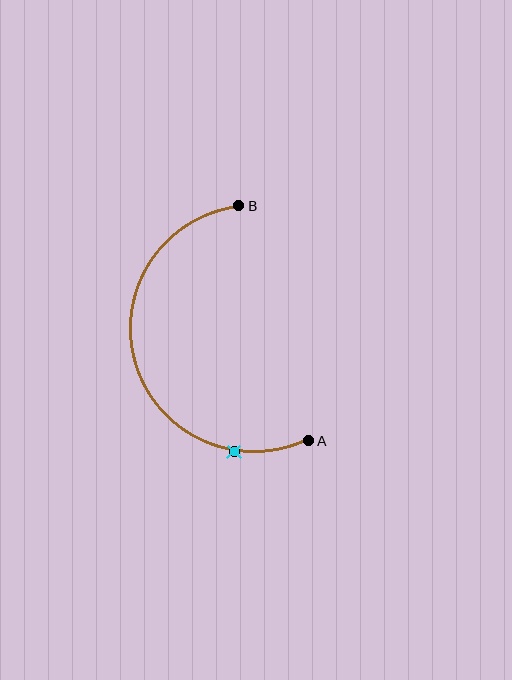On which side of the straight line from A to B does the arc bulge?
The arc bulges to the left of the straight line connecting A and B.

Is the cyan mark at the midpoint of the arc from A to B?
No. The cyan mark lies on the arc but is closer to endpoint A. The arc midpoint would be at the point on the curve equidistant along the arc from both A and B.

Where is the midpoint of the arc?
The arc midpoint is the point on the curve farthest from the straight line joining A and B. It sits to the left of that line.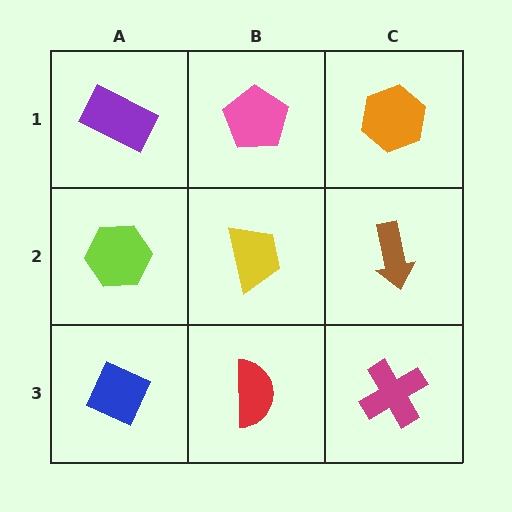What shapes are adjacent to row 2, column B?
A pink pentagon (row 1, column B), a red semicircle (row 3, column B), a lime hexagon (row 2, column A), a brown arrow (row 2, column C).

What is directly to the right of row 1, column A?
A pink pentagon.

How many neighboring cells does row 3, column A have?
2.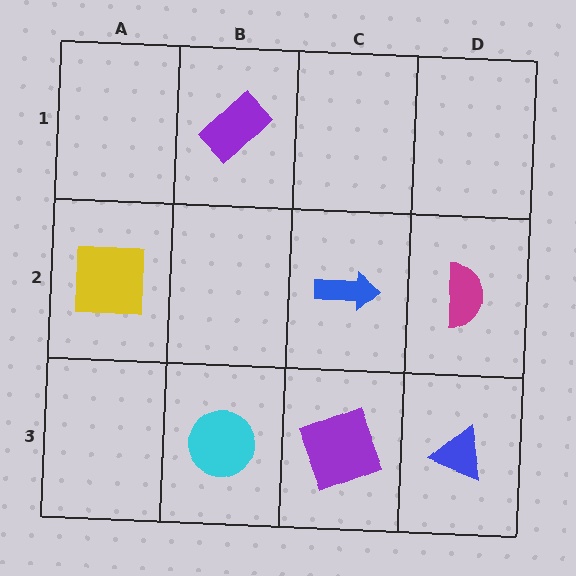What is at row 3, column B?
A cyan circle.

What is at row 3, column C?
A purple square.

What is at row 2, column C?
A blue arrow.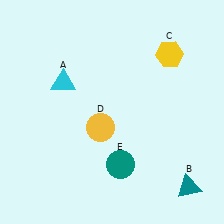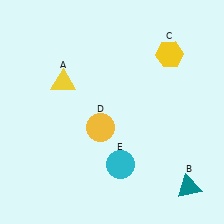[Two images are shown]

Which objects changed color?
A changed from cyan to yellow. E changed from teal to cyan.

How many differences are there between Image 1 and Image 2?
There are 2 differences between the two images.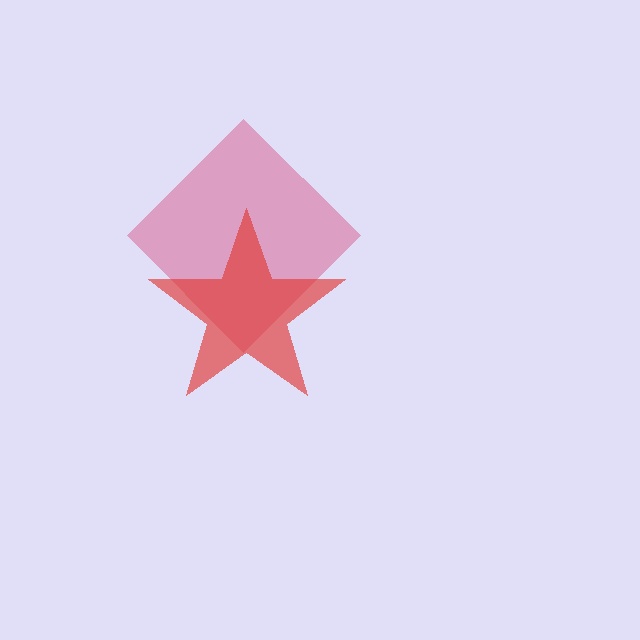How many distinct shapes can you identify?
There are 2 distinct shapes: a pink diamond, a red star.